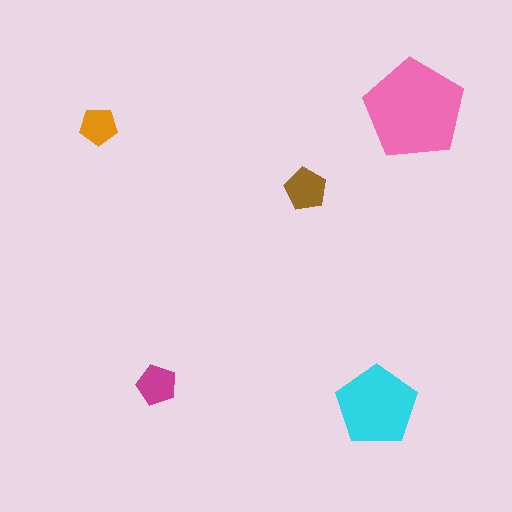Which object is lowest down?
The cyan pentagon is bottommost.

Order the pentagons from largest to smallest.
the pink one, the cyan one, the brown one, the magenta one, the orange one.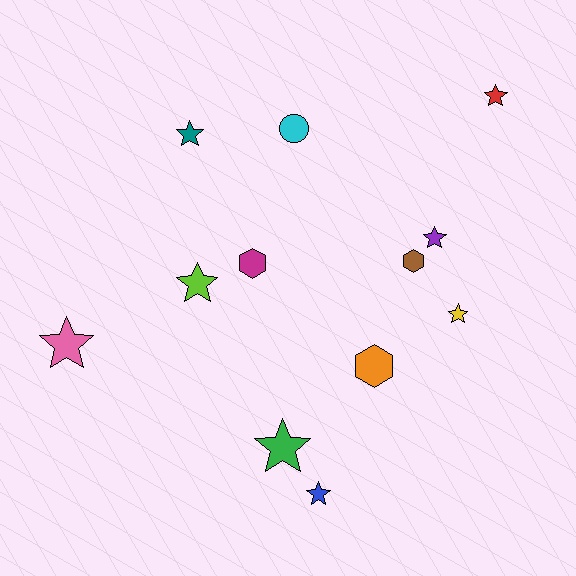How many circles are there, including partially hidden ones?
There is 1 circle.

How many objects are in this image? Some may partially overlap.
There are 12 objects.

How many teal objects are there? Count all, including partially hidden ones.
There is 1 teal object.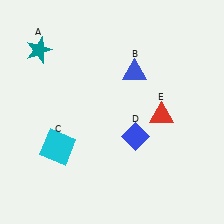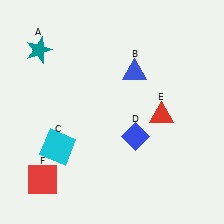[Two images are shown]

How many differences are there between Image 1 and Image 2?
There is 1 difference between the two images.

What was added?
A red square (F) was added in Image 2.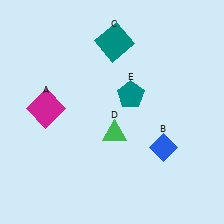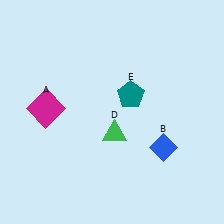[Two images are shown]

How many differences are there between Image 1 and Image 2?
There is 1 difference between the two images.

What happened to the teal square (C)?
The teal square (C) was removed in Image 2. It was in the top-right area of Image 1.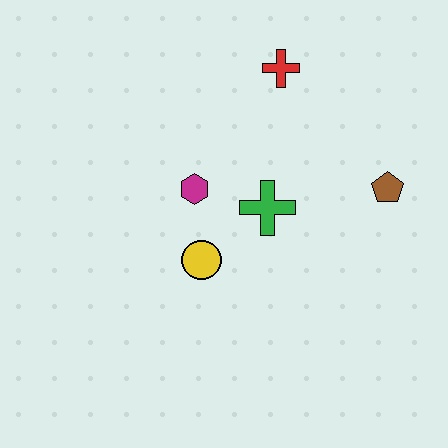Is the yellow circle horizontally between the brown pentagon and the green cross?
No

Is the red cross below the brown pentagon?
No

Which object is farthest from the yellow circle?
The red cross is farthest from the yellow circle.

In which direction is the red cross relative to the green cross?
The red cross is above the green cross.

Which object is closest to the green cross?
The magenta hexagon is closest to the green cross.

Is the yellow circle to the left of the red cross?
Yes